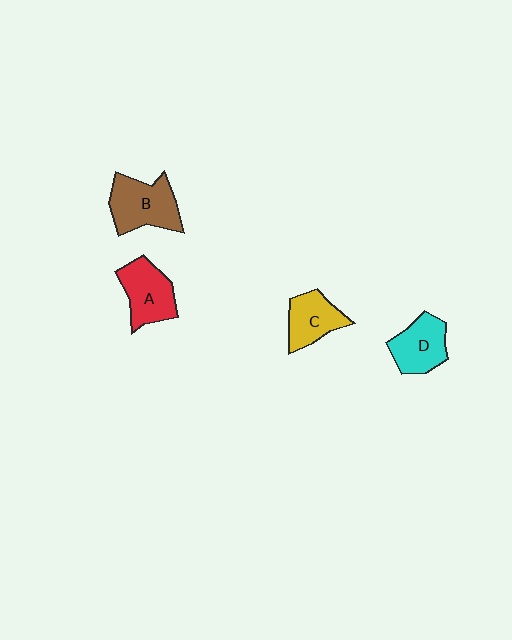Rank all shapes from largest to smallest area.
From largest to smallest: B (brown), A (red), D (cyan), C (yellow).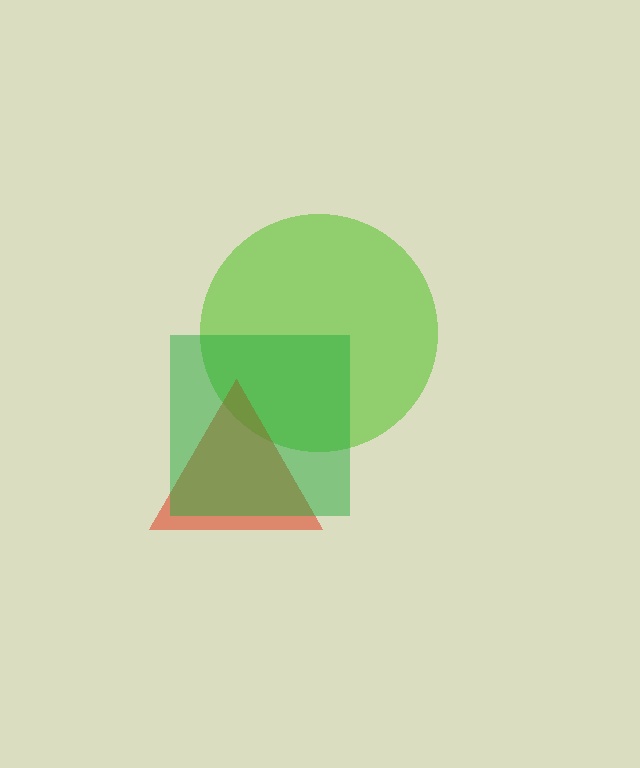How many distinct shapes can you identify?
There are 3 distinct shapes: a lime circle, a red triangle, a green square.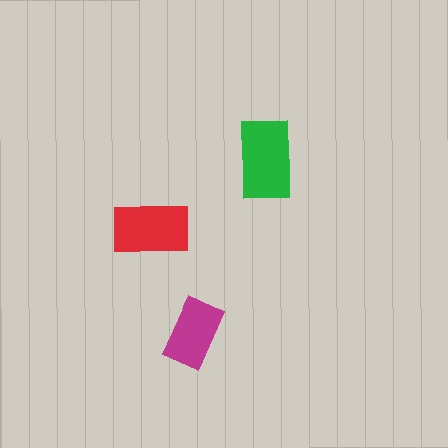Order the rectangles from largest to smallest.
the green one, the red one, the magenta one.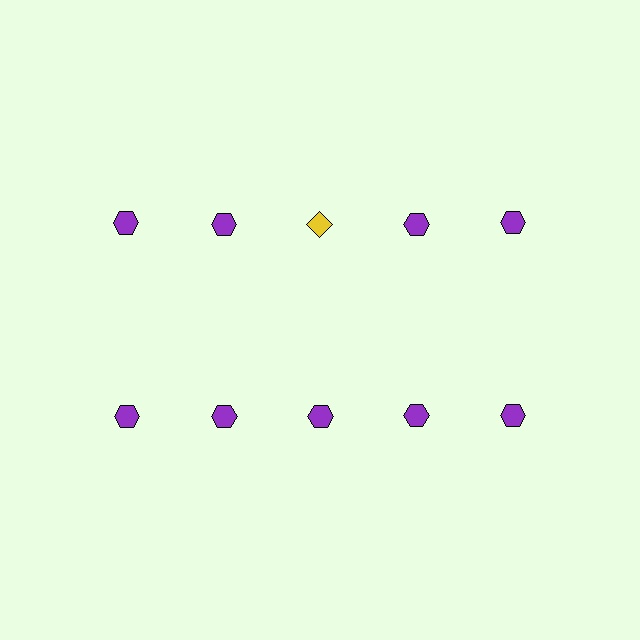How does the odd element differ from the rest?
It differs in both color (yellow instead of purple) and shape (diamond instead of hexagon).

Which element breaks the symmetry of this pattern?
The yellow diamond in the top row, center column breaks the symmetry. All other shapes are purple hexagons.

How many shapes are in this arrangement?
There are 10 shapes arranged in a grid pattern.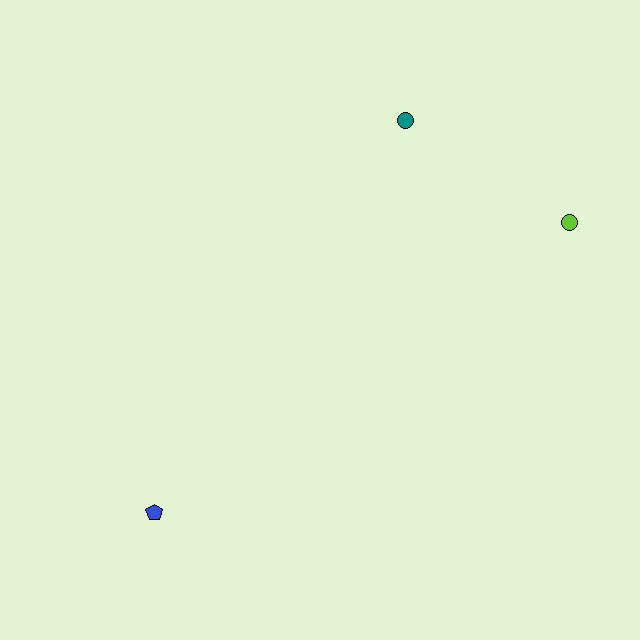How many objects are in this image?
There are 3 objects.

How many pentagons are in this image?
There is 1 pentagon.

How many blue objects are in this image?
There is 1 blue object.